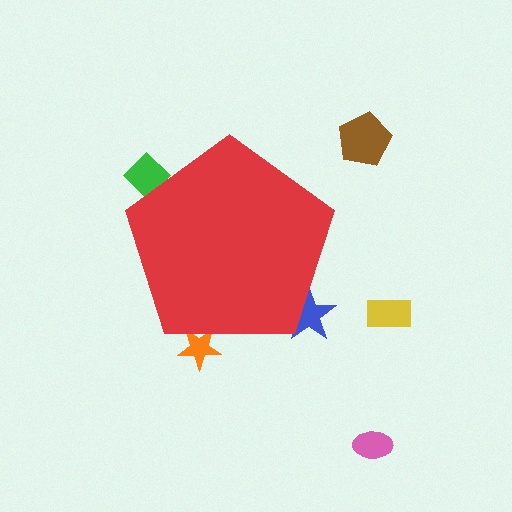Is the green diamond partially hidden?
Yes, the green diamond is partially hidden behind the red pentagon.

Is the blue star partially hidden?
Yes, the blue star is partially hidden behind the red pentagon.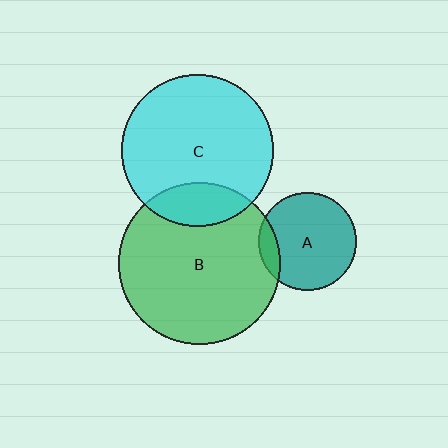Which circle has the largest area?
Circle B (green).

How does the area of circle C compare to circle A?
Approximately 2.4 times.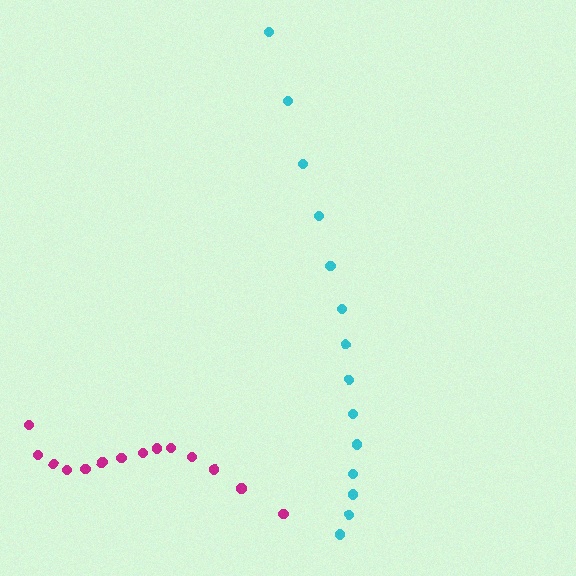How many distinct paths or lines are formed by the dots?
There are 2 distinct paths.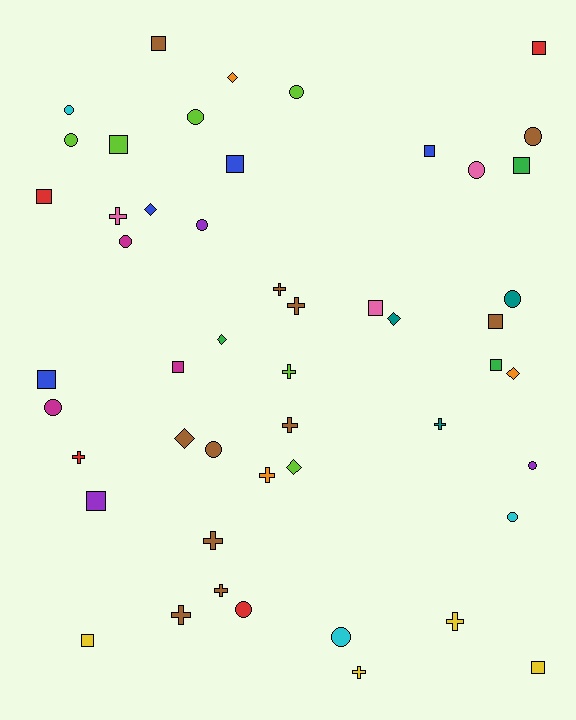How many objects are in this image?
There are 50 objects.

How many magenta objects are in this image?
There are 3 magenta objects.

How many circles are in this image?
There are 15 circles.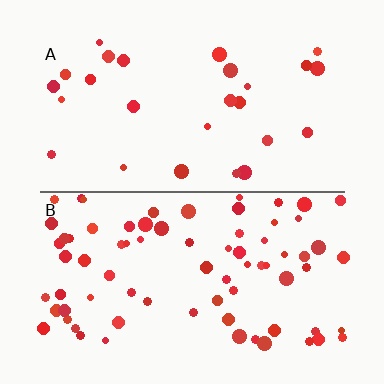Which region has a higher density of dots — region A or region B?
B (the bottom).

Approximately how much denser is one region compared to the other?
Approximately 2.9× — region B over region A.